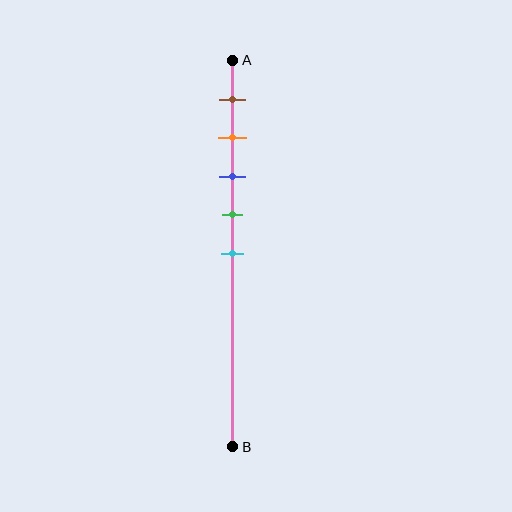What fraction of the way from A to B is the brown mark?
The brown mark is approximately 10% (0.1) of the way from A to B.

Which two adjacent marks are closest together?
The orange and blue marks are the closest adjacent pair.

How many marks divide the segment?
There are 5 marks dividing the segment.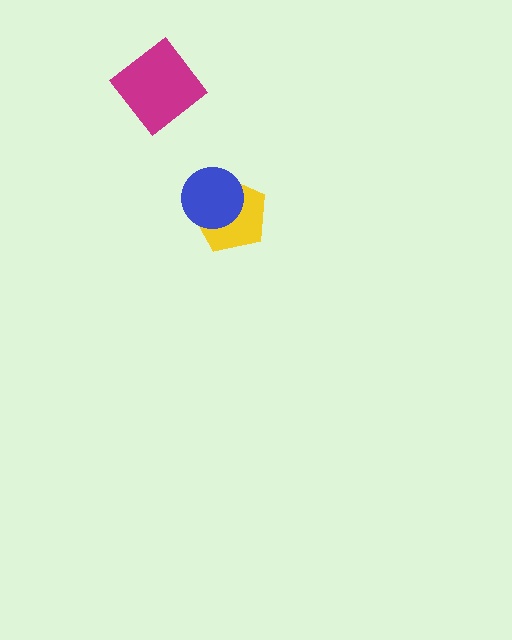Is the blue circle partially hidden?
No, no other shape covers it.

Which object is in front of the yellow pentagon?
The blue circle is in front of the yellow pentagon.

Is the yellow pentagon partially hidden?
Yes, it is partially covered by another shape.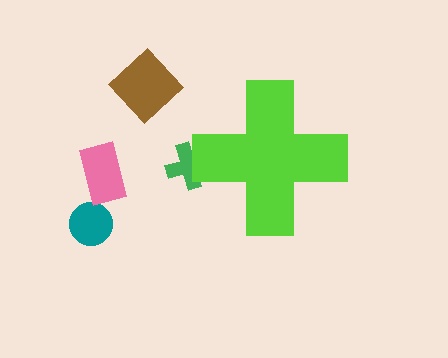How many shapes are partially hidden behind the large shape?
1 shape is partially hidden.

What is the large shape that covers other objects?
A lime cross.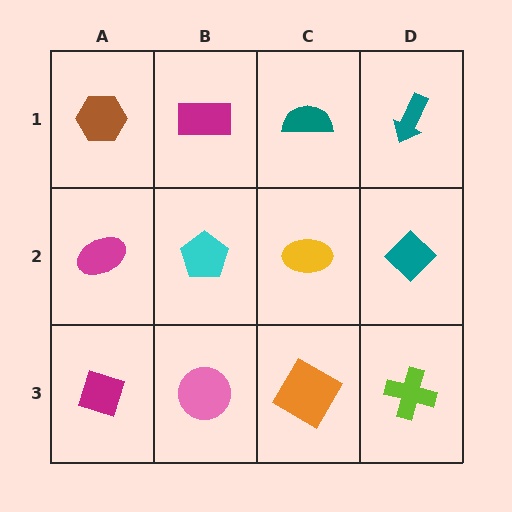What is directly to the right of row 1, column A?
A magenta rectangle.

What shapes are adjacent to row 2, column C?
A teal semicircle (row 1, column C), an orange square (row 3, column C), a cyan pentagon (row 2, column B), a teal diamond (row 2, column D).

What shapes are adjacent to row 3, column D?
A teal diamond (row 2, column D), an orange square (row 3, column C).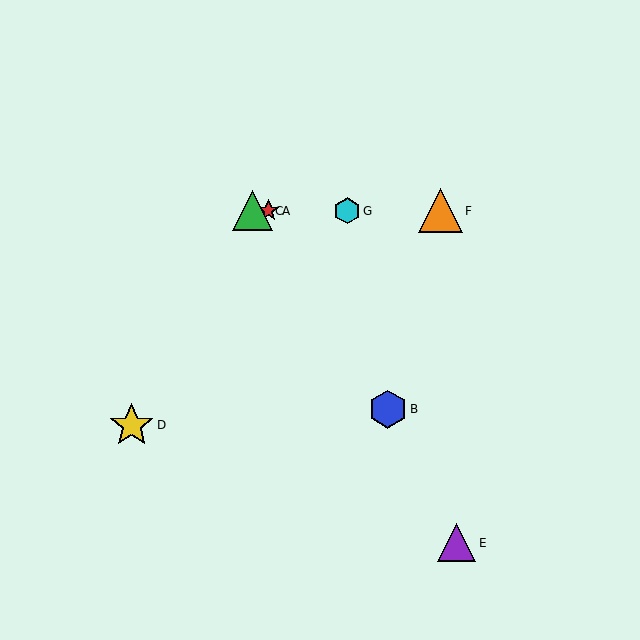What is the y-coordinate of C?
Object C is at y≈211.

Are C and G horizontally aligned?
Yes, both are at y≈211.